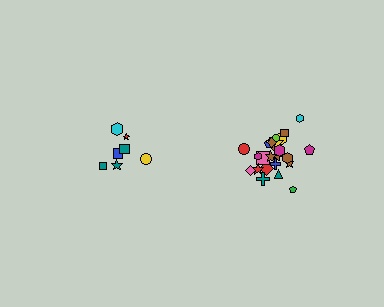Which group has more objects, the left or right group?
The right group.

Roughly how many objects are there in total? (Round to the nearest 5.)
Roughly 30 objects in total.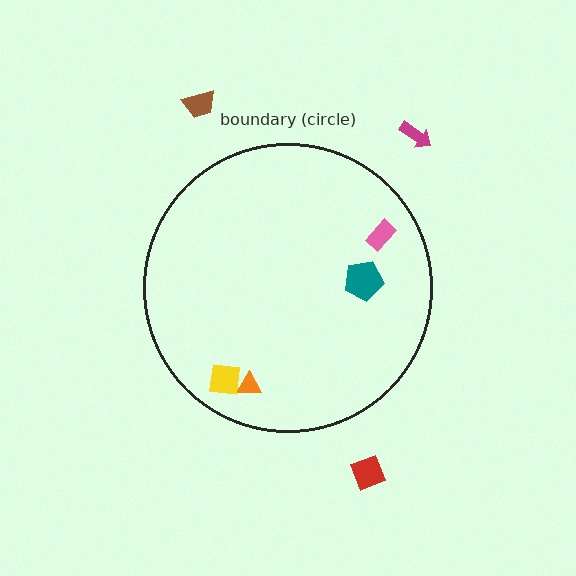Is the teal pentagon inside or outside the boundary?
Inside.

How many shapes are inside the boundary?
4 inside, 3 outside.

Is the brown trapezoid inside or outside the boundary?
Outside.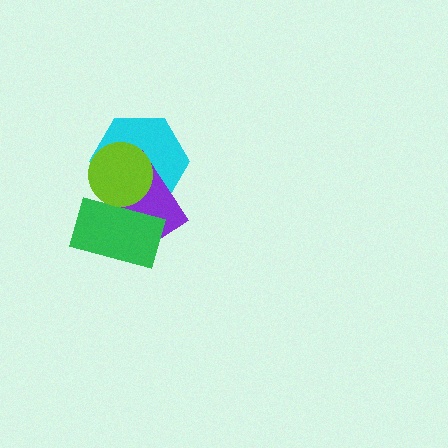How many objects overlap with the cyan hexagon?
3 objects overlap with the cyan hexagon.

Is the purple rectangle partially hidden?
Yes, it is partially covered by another shape.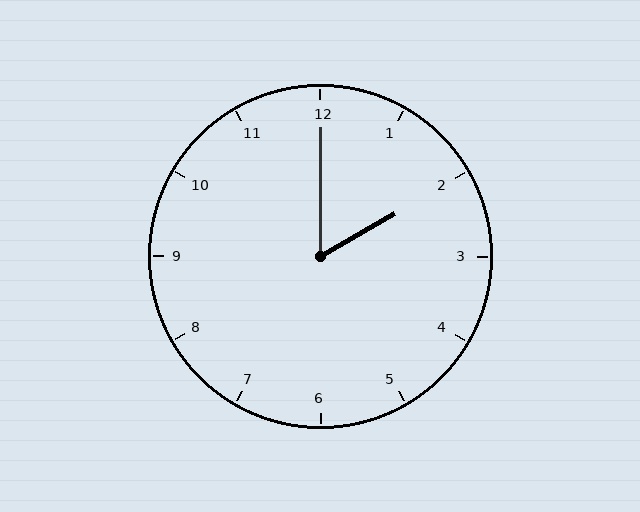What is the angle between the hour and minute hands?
Approximately 60 degrees.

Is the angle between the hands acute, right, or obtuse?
It is acute.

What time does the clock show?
2:00.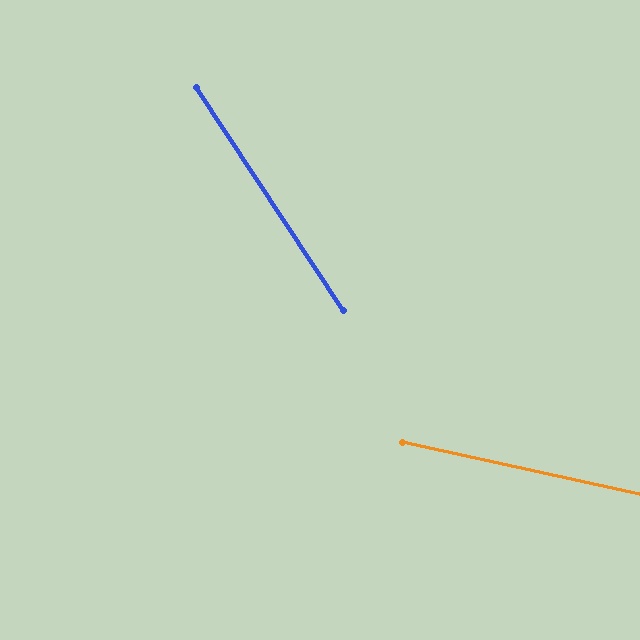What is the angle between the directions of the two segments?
Approximately 44 degrees.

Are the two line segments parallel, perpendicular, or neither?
Neither parallel nor perpendicular — they differ by about 44°.